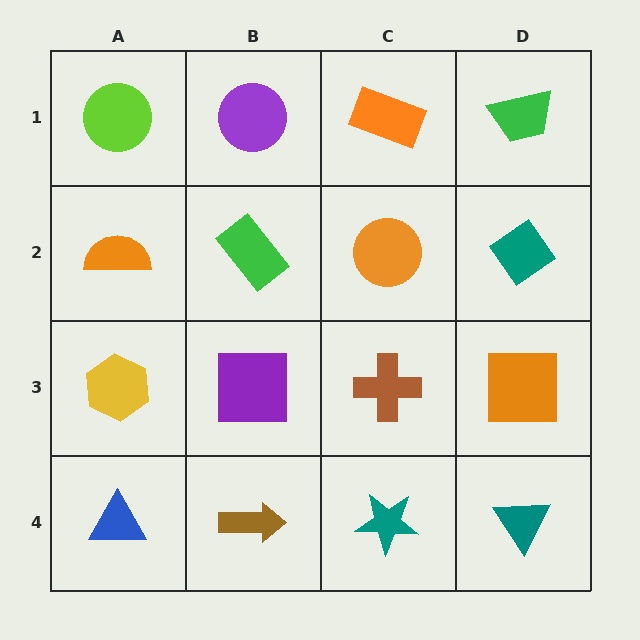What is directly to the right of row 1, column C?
A green trapezoid.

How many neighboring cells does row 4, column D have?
2.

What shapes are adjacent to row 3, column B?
A green rectangle (row 2, column B), a brown arrow (row 4, column B), a yellow hexagon (row 3, column A), a brown cross (row 3, column C).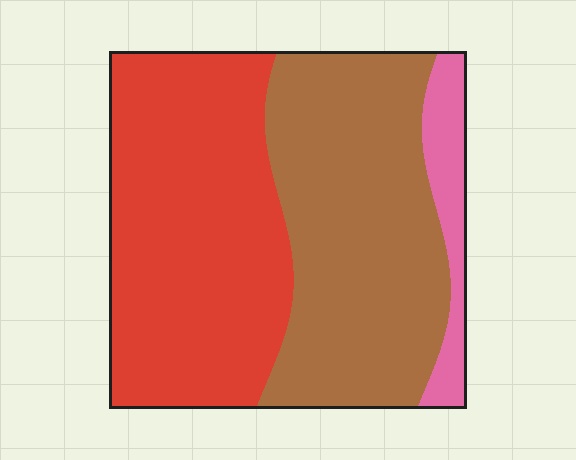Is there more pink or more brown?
Brown.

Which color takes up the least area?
Pink, at roughly 10%.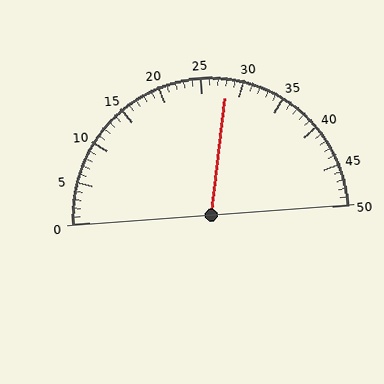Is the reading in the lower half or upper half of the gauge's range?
The reading is in the upper half of the range (0 to 50).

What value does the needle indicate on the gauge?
The needle indicates approximately 28.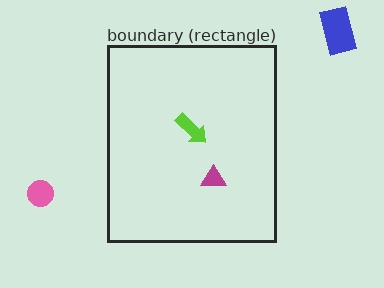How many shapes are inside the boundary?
2 inside, 2 outside.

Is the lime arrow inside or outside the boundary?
Inside.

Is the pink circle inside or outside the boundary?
Outside.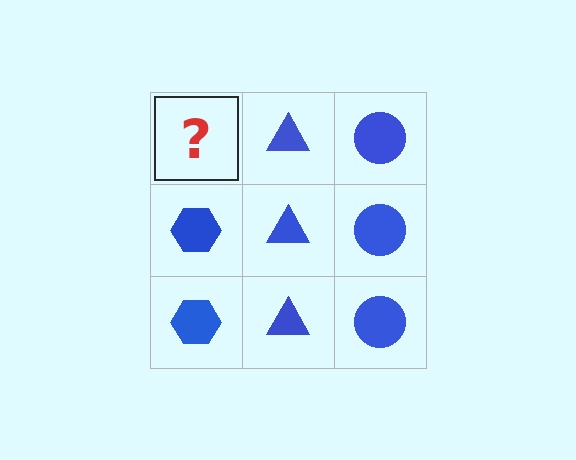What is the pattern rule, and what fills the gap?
The rule is that each column has a consistent shape. The gap should be filled with a blue hexagon.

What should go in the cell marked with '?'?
The missing cell should contain a blue hexagon.